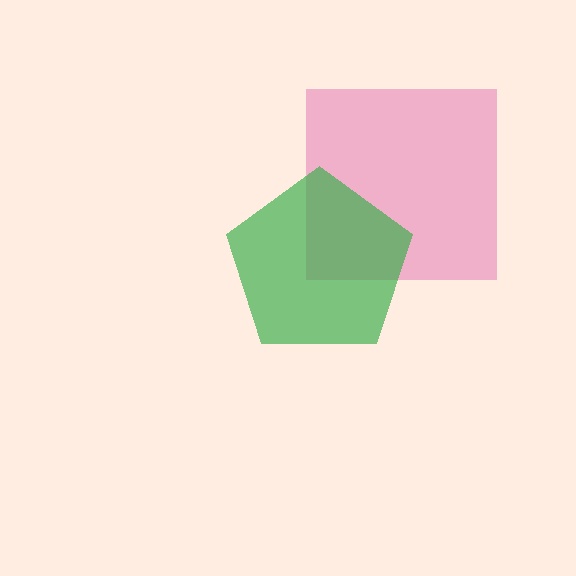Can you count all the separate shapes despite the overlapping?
Yes, there are 2 separate shapes.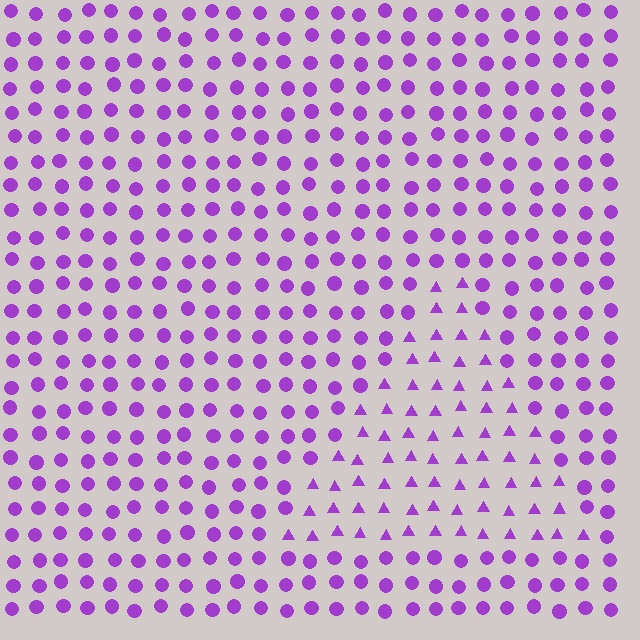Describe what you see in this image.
The image is filled with small purple elements arranged in a uniform grid. A triangle-shaped region contains triangles, while the surrounding area contains circles. The boundary is defined purely by the change in element shape.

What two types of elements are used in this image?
The image uses triangles inside the triangle region and circles outside it.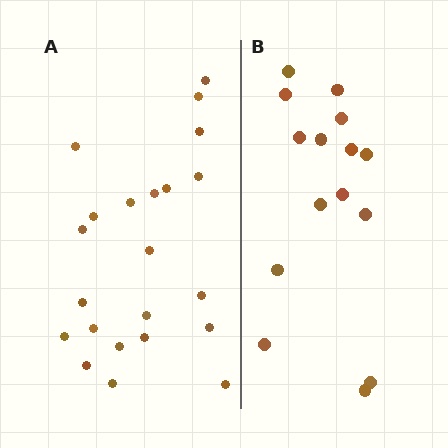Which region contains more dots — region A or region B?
Region A (the left region) has more dots.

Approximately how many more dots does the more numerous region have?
Region A has roughly 8 or so more dots than region B.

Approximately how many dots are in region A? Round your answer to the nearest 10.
About 20 dots. (The exact count is 22, which rounds to 20.)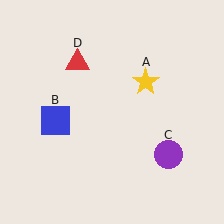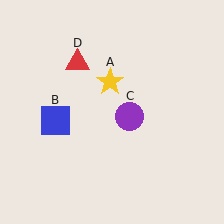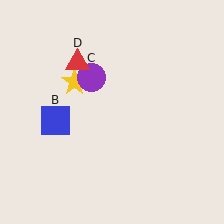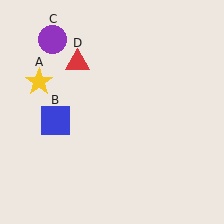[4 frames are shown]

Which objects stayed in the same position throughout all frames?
Blue square (object B) and red triangle (object D) remained stationary.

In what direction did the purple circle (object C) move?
The purple circle (object C) moved up and to the left.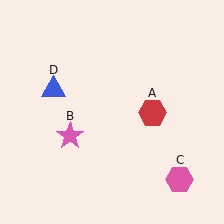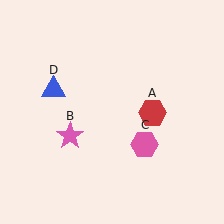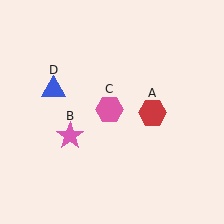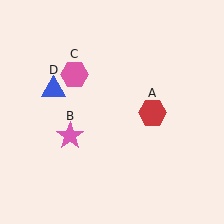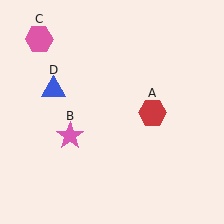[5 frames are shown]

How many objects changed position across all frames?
1 object changed position: pink hexagon (object C).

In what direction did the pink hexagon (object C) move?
The pink hexagon (object C) moved up and to the left.